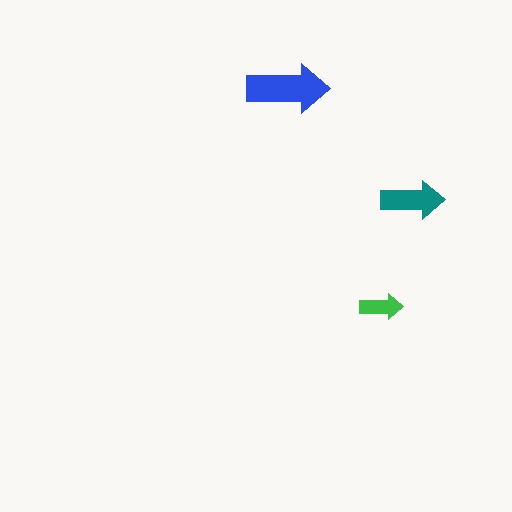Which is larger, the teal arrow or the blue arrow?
The blue one.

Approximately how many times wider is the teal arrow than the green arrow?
About 1.5 times wider.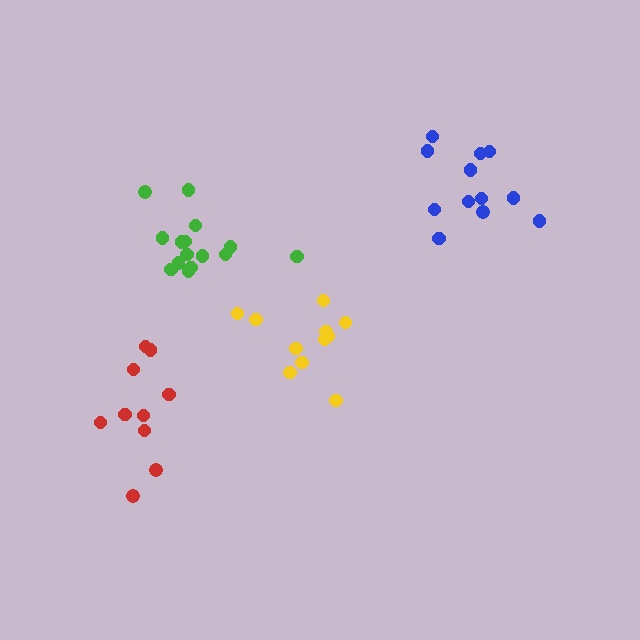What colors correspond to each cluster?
The clusters are colored: yellow, red, blue, green.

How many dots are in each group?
Group 1: 11 dots, Group 2: 10 dots, Group 3: 12 dots, Group 4: 15 dots (48 total).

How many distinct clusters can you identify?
There are 4 distinct clusters.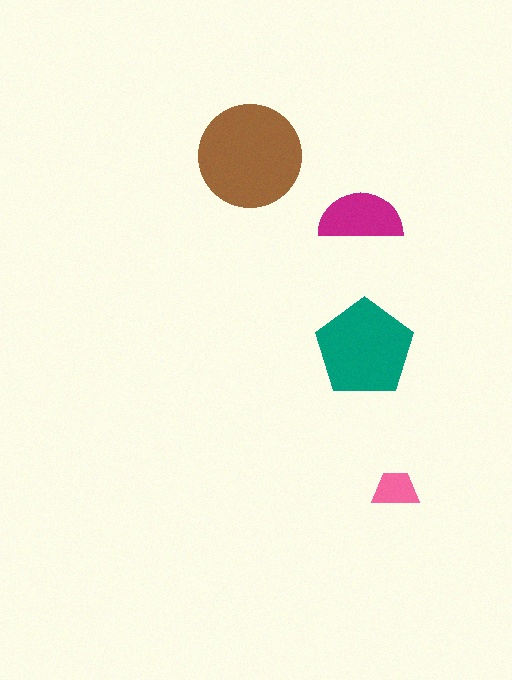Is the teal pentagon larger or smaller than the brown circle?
Smaller.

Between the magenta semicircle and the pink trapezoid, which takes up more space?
The magenta semicircle.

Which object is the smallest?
The pink trapezoid.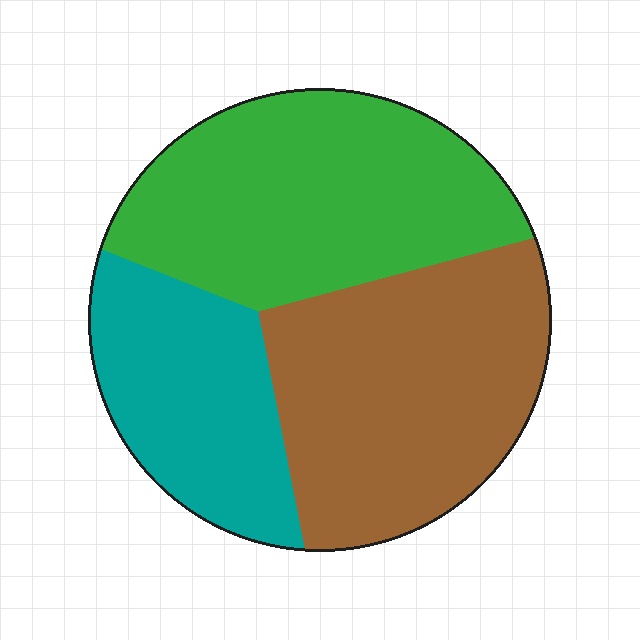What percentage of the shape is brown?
Brown takes up about three eighths (3/8) of the shape.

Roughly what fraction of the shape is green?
Green covers roughly 40% of the shape.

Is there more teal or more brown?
Brown.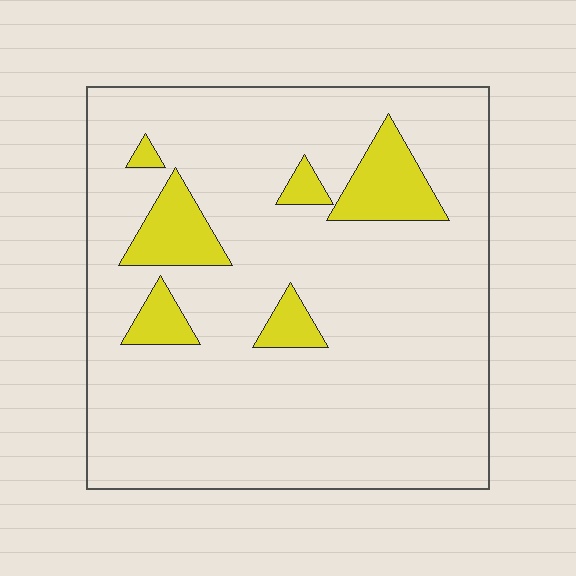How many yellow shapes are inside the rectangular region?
6.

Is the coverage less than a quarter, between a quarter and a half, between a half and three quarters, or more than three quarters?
Less than a quarter.